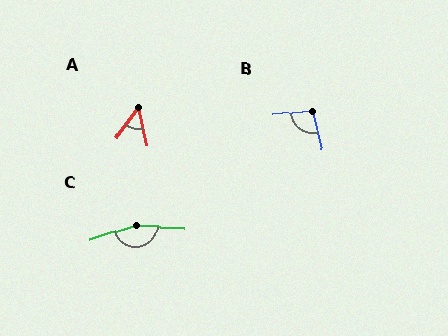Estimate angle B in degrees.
Approximately 96 degrees.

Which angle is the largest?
C, at approximately 158 degrees.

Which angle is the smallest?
A, at approximately 49 degrees.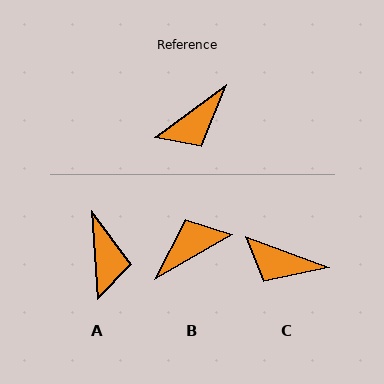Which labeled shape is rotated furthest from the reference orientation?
B, about 174 degrees away.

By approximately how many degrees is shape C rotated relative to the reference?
Approximately 57 degrees clockwise.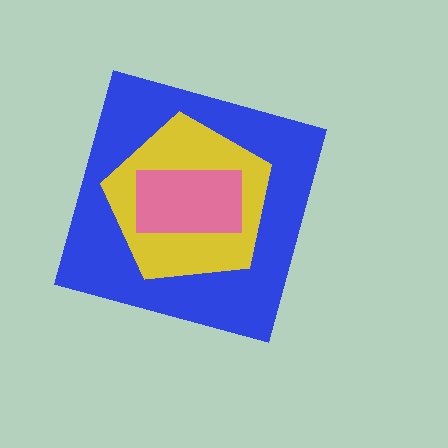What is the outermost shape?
The blue diamond.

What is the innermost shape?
The pink rectangle.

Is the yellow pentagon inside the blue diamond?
Yes.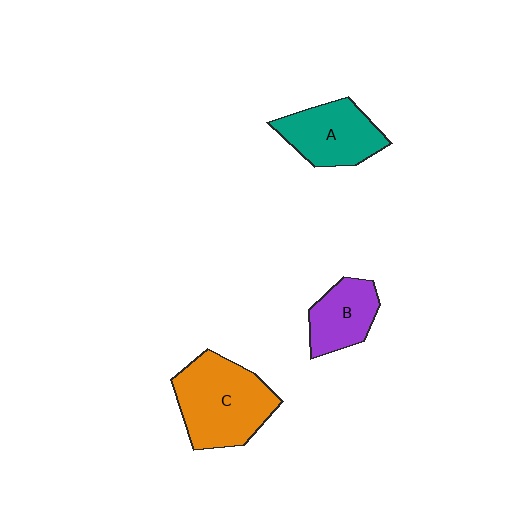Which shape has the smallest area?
Shape B (purple).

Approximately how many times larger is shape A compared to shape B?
Approximately 1.3 times.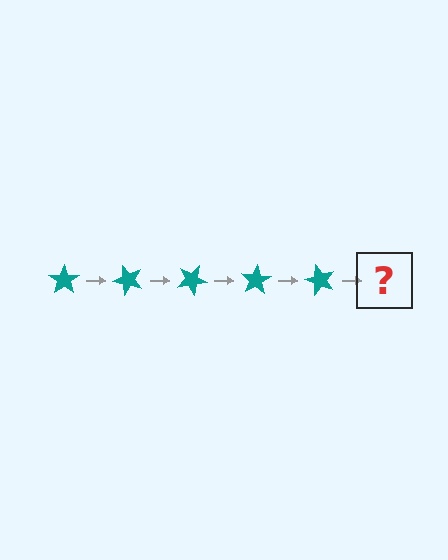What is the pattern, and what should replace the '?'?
The pattern is that the star rotates 50 degrees each step. The '?' should be a teal star rotated 250 degrees.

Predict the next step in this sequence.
The next step is a teal star rotated 250 degrees.